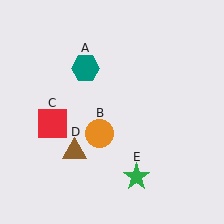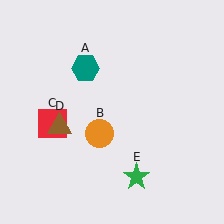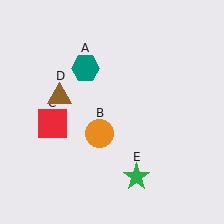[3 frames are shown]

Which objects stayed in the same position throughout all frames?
Teal hexagon (object A) and orange circle (object B) and red square (object C) and green star (object E) remained stationary.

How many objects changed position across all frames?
1 object changed position: brown triangle (object D).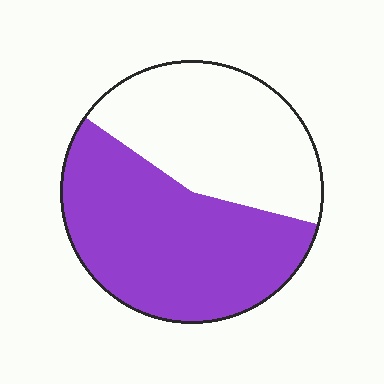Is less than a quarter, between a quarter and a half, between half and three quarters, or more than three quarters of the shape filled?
Between half and three quarters.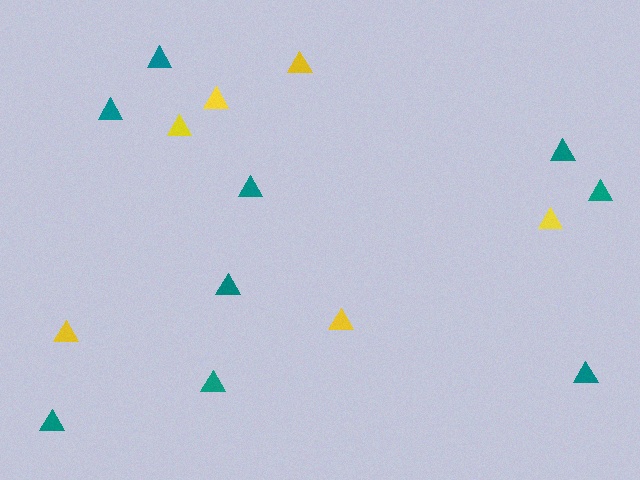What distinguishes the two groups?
There are 2 groups: one group of yellow triangles (6) and one group of teal triangles (9).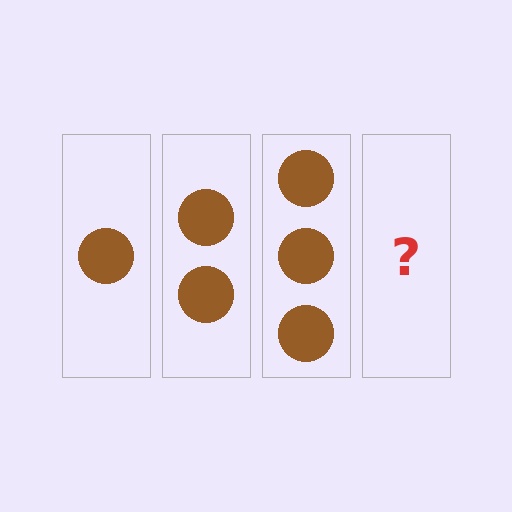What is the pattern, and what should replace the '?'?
The pattern is that each step adds one more circle. The '?' should be 4 circles.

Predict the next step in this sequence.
The next step is 4 circles.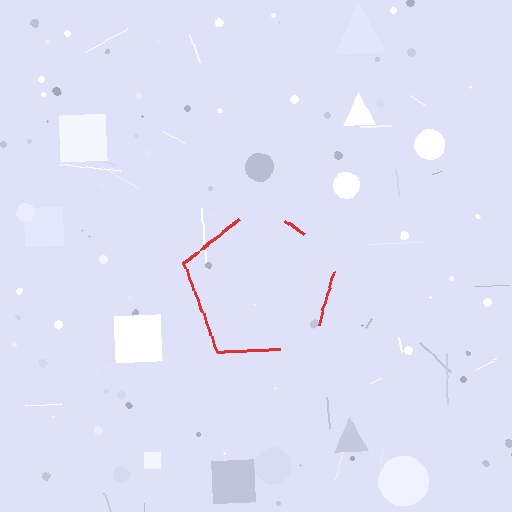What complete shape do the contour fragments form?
The contour fragments form a pentagon.